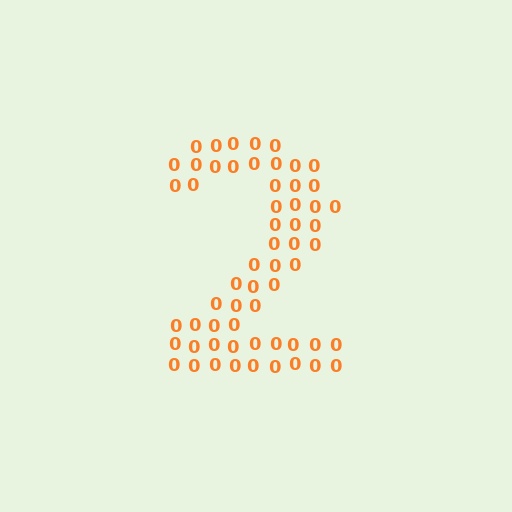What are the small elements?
The small elements are digit 0's.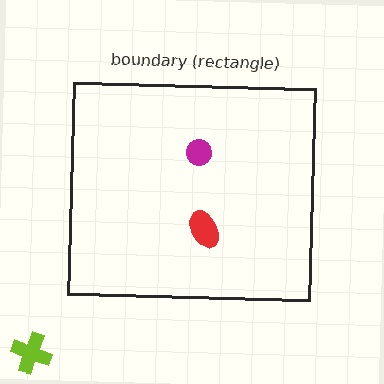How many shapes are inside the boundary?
2 inside, 1 outside.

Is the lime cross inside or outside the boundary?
Outside.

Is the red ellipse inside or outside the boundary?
Inside.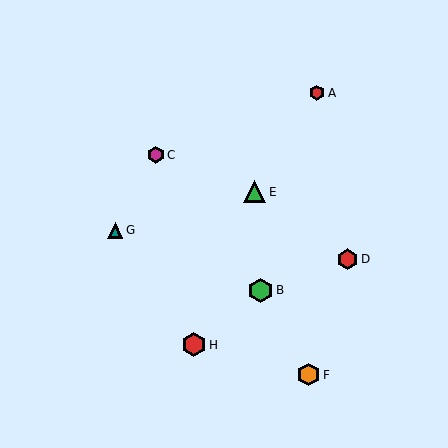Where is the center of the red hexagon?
The center of the red hexagon is at (348, 259).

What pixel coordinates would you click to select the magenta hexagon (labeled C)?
Click at (156, 155) to select the magenta hexagon C.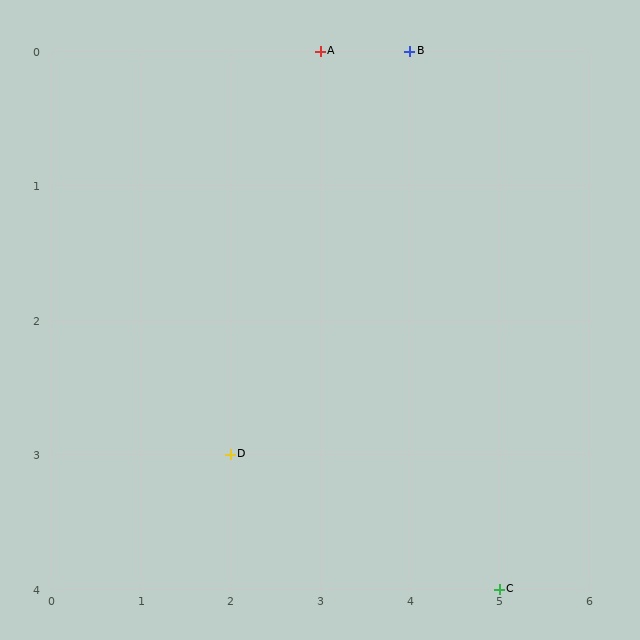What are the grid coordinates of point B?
Point B is at grid coordinates (4, 0).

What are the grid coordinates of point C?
Point C is at grid coordinates (5, 4).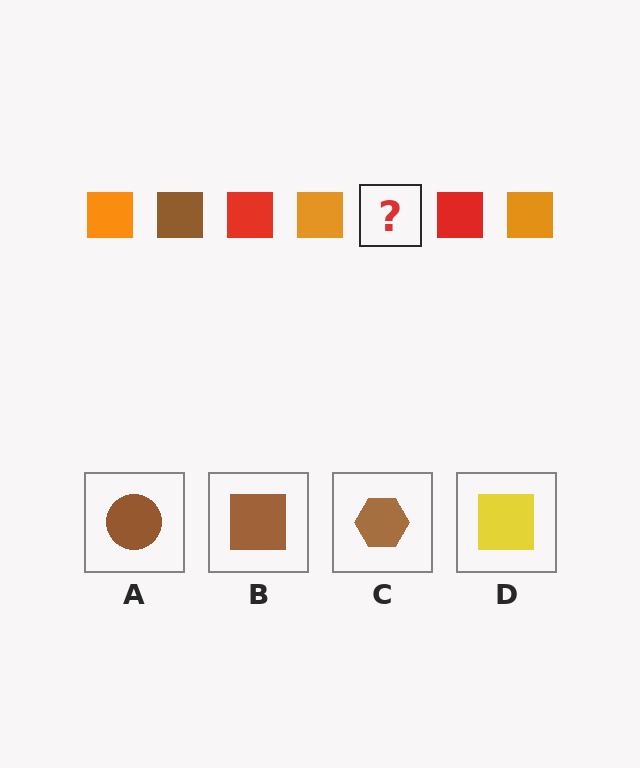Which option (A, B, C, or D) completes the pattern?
B.